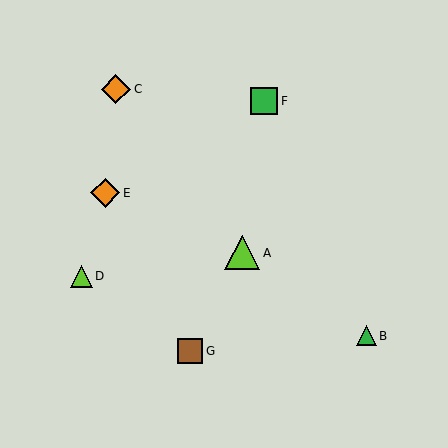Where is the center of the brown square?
The center of the brown square is at (190, 351).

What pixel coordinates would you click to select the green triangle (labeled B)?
Click at (366, 336) to select the green triangle B.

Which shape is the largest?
The lime triangle (labeled A) is the largest.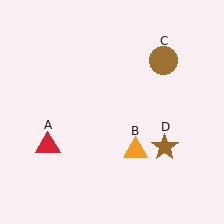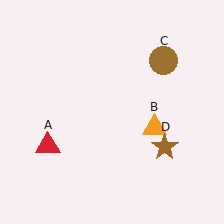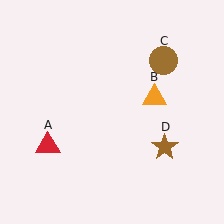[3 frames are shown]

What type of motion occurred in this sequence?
The orange triangle (object B) rotated counterclockwise around the center of the scene.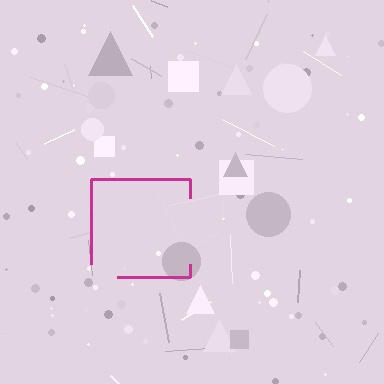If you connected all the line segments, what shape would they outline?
They would outline a square.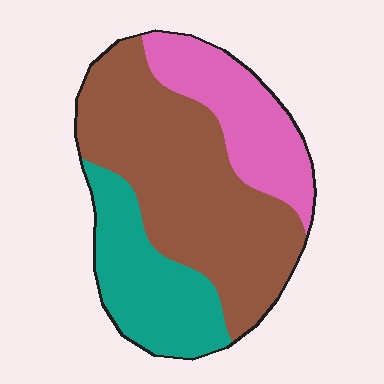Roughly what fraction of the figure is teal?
Teal covers 25% of the figure.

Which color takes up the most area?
Brown, at roughly 50%.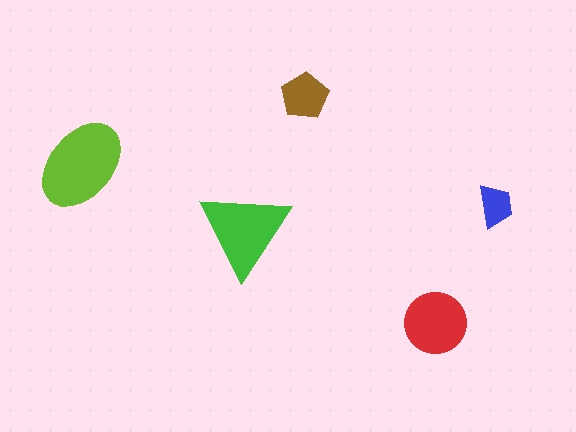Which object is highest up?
The brown pentagon is topmost.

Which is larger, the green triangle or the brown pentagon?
The green triangle.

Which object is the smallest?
The blue trapezoid.